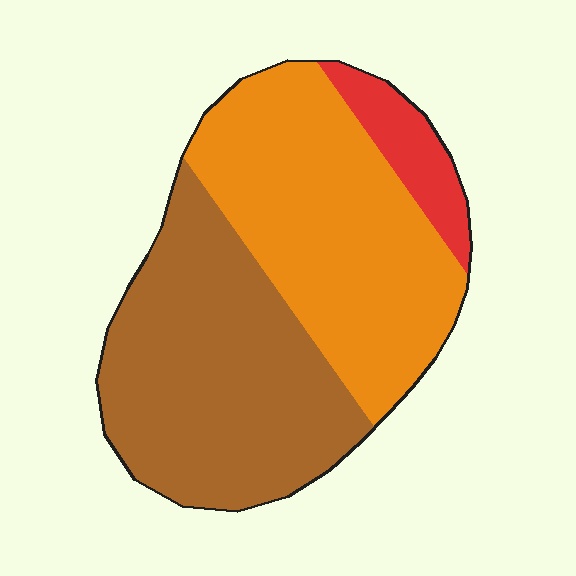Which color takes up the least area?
Red, at roughly 10%.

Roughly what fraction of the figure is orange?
Orange covers roughly 45% of the figure.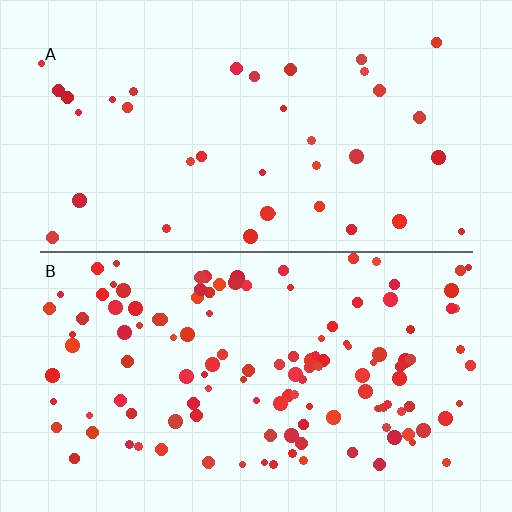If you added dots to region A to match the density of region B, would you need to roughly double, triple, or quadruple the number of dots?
Approximately triple.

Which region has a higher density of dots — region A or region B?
B (the bottom).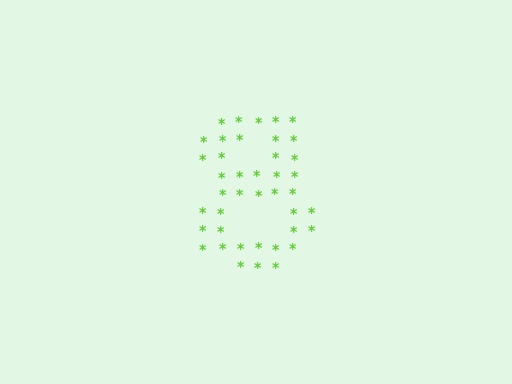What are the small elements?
The small elements are asterisks.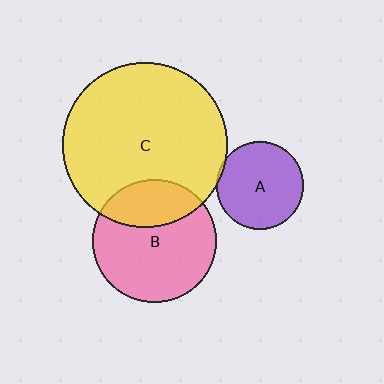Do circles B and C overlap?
Yes.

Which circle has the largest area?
Circle C (yellow).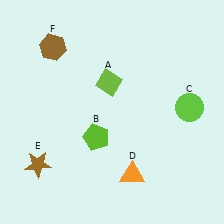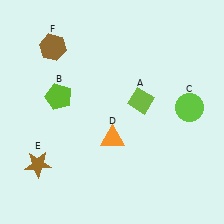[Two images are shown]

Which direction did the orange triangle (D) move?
The orange triangle (D) moved up.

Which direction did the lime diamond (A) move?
The lime diamond (A) moved right.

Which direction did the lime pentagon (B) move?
The lime pentagon (B) moved up.